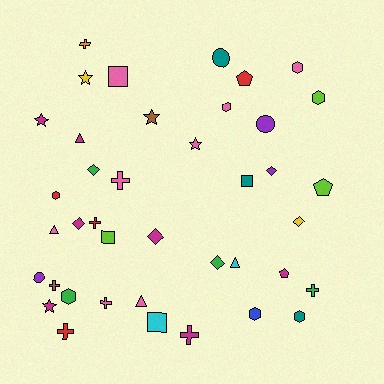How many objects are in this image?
There are 40 objects.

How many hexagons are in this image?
There are 7 hexagons.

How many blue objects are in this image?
There is 1 blue object.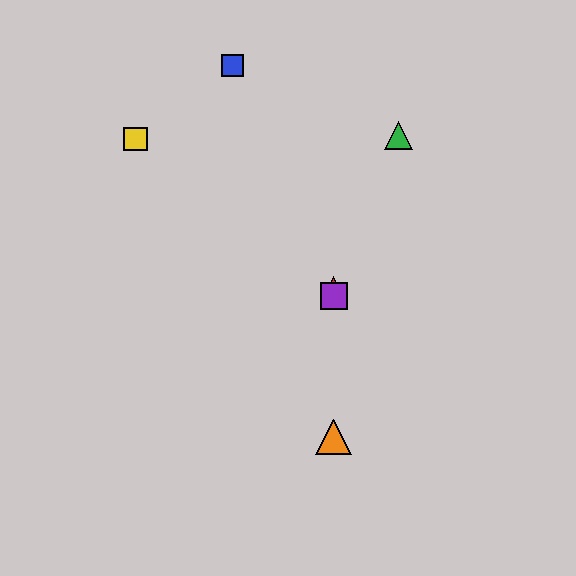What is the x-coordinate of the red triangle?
The red triangle is at x≈334.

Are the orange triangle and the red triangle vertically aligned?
Yes, both are at x≈334.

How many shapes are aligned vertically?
3 shapes (the red triangle, the purple square, the orange triangle) are aligned vertically.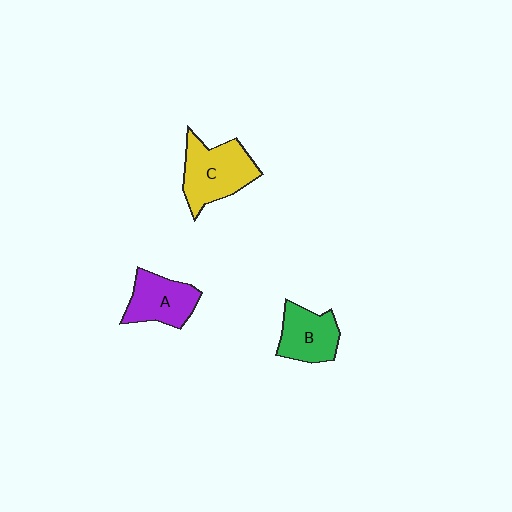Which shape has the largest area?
Shape C (yellow).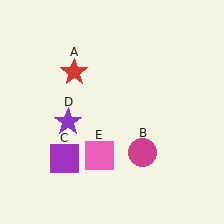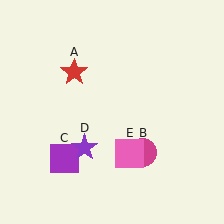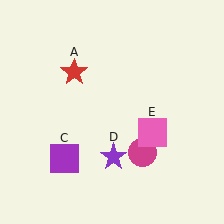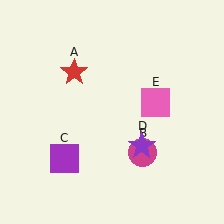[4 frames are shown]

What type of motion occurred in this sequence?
The purple star (object D), pink square (object E) rotated counterclockwise around the center of the scene.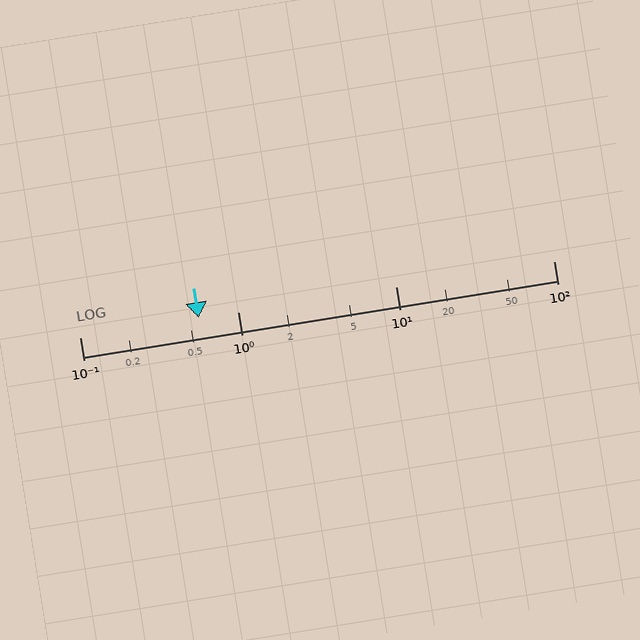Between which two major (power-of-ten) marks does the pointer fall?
The pointer is between 0.1 and 1.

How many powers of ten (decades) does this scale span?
The scale spans 3 decades, from 0.1 to 100.